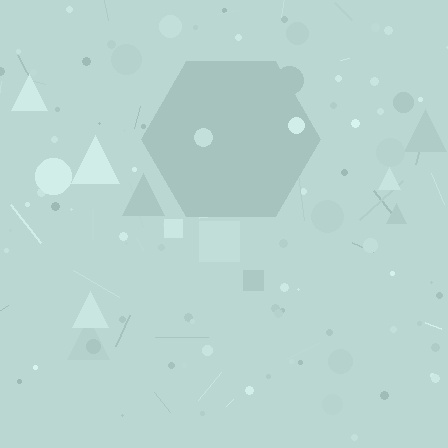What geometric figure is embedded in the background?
A hexagon is embedded in the background.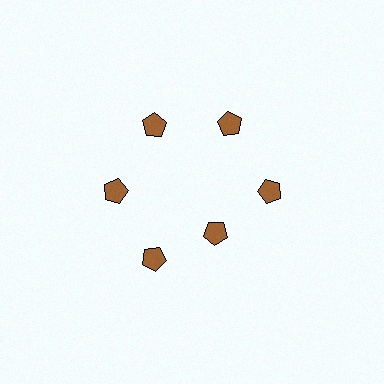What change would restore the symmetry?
The symmetry would be restored by moving it outward, back onto the ring so that all 6 pentagons sit at equal angles and equal distance from the center.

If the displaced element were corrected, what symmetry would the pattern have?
It would have 6-fold rotational symmetry — the pattern would map onto itself every 60 degrees.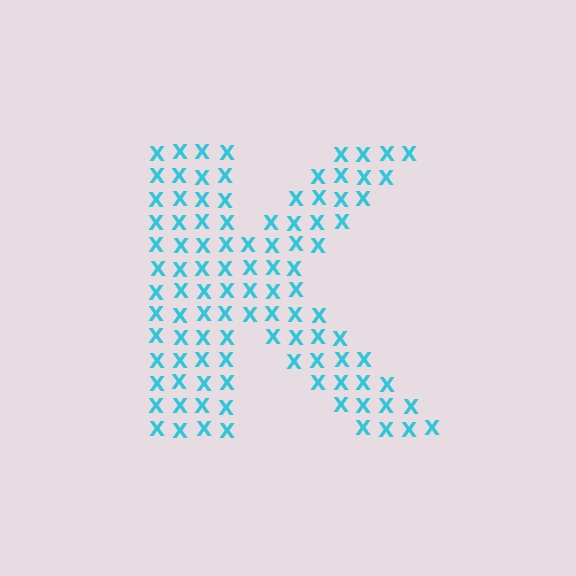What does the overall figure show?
The overall figure shows the letter K.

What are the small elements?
The small elements are letter X's.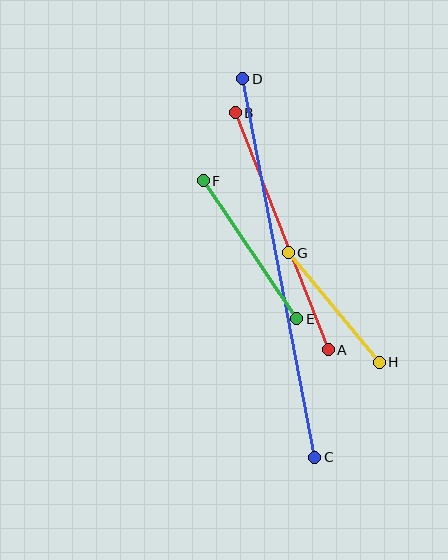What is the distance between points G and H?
The distance is approximately 142 pixels.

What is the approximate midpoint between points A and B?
The midpoint is at approximately (282, 231) pixels.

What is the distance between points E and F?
The distance is approximately 166 pixels.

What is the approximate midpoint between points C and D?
The midpoint is at approximately (279, 268) pixels.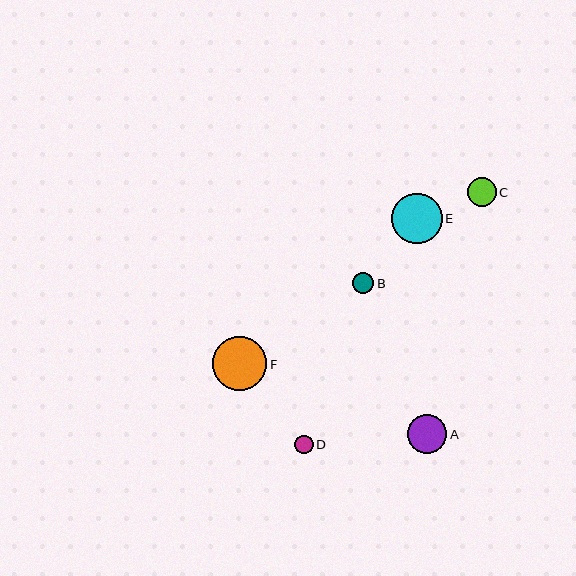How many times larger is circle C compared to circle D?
Circle C is approximately 1.6 times the size of circle D.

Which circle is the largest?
Circle F is the largest with a size of approximately 54 pixels.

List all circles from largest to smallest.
From largest to smallest: F, E, A, C, B, D.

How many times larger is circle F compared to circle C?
Circle F is approximately 1.9 times the size of circle C.